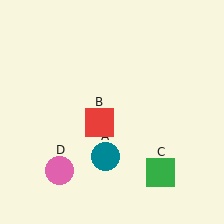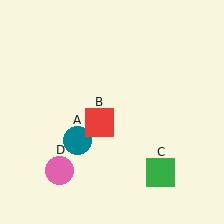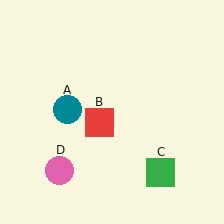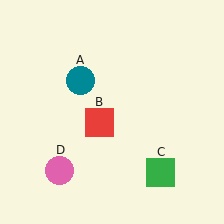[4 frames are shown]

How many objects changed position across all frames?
1 object changed position: teal circle (object A).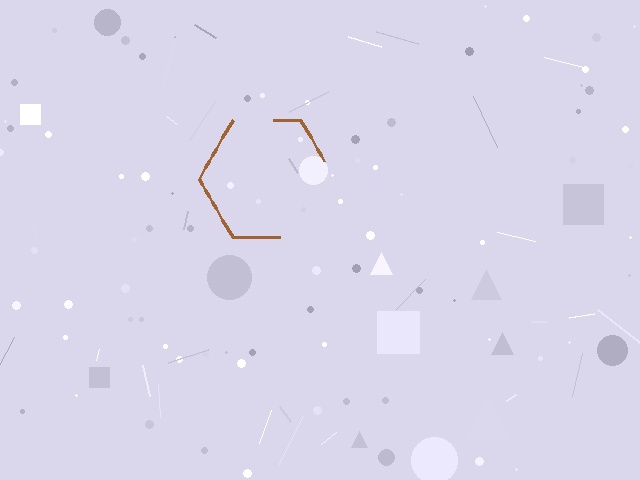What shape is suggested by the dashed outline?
The dashed outline suggests a hexagon.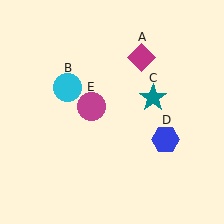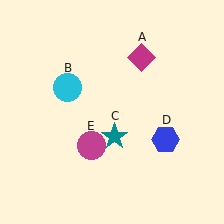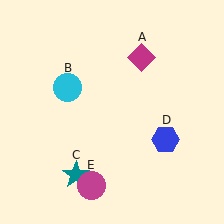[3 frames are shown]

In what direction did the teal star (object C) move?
The teal star (object C) moved down and to the left.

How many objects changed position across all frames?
2 objects changed position: teal star (object C), magenta circle (object E).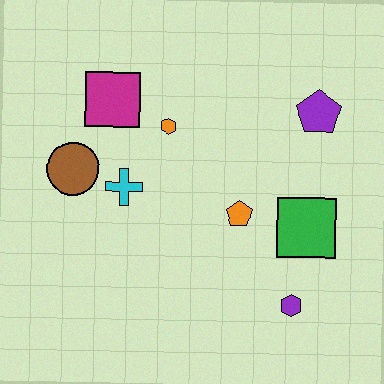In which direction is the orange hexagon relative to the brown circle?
The orange hexagon is to the right of the brown circle.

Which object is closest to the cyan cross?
The brown circle is closest to the cyan cross.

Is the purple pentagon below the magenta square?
Yes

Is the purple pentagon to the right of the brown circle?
Yes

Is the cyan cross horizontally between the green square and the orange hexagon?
No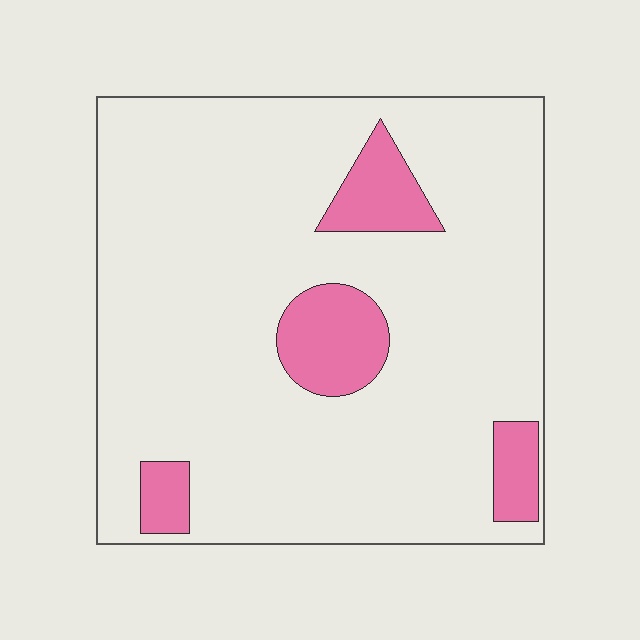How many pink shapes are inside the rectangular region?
4.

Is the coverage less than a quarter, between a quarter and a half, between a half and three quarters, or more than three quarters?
Less than a quarter.